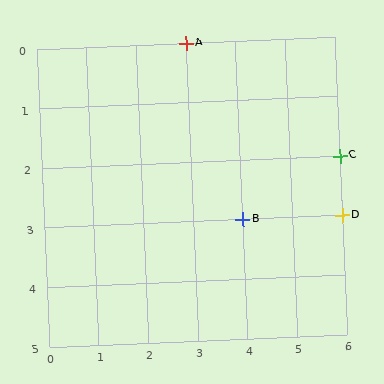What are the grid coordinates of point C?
Point C is at grid coordinates (6, 2).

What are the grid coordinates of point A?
Point A is at grid coordinates (3, 0).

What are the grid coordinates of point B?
Point B is at grid coordinates (4, 3).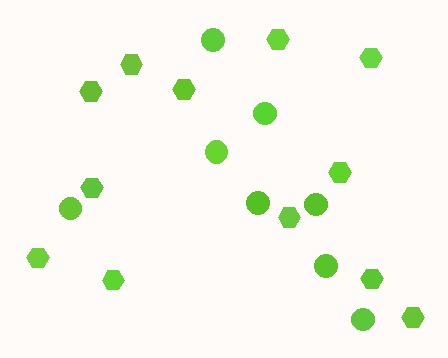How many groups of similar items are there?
There are 2 groups: one group of hexagons (12) and one group of circles (8).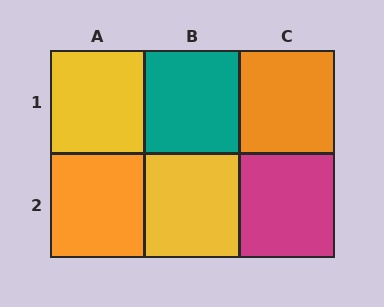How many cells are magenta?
1 cell is magenta.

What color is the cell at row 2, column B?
Yellow.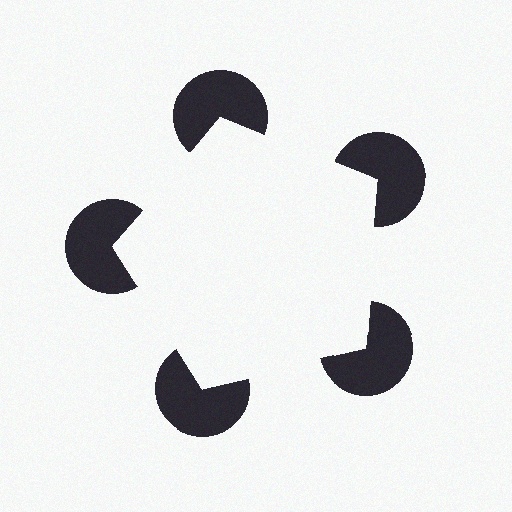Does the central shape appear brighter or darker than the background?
It typically appears slightly brighter than the background, even though no actual brightness change is drawn.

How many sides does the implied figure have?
5 sides.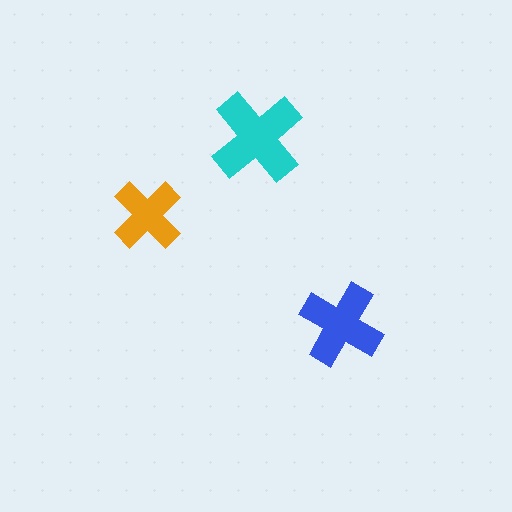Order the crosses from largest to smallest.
the cyan one, the blue one, the orange one.